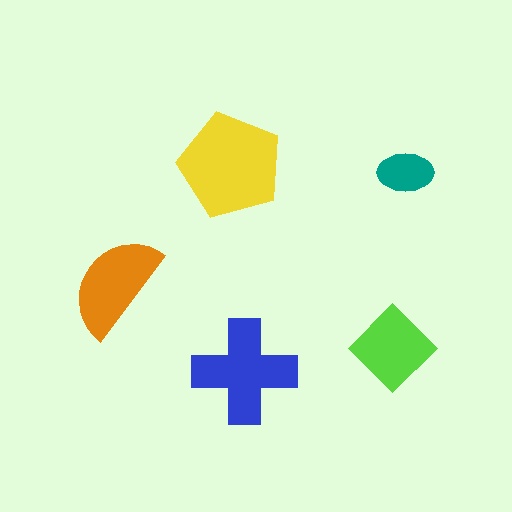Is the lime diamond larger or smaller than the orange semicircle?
Smaller.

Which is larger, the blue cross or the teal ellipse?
The blue cross.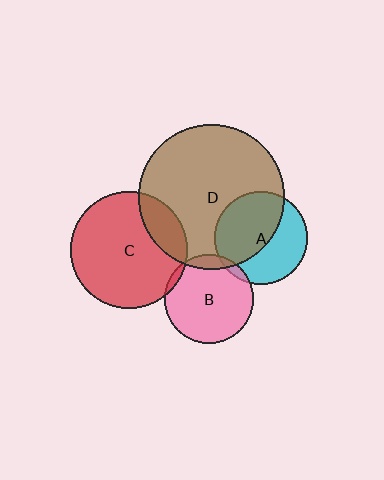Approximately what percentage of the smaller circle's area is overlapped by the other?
Approximately 5%.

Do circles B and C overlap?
Yes.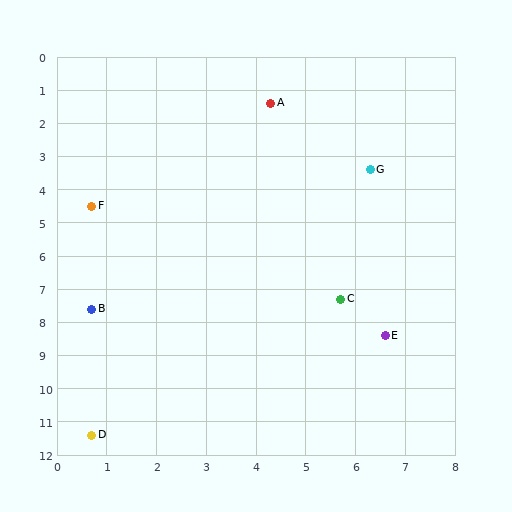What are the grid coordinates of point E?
Point E is at approximately (6.6, 8.4).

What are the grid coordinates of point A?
Point A is at approximately (4.3, 1.4).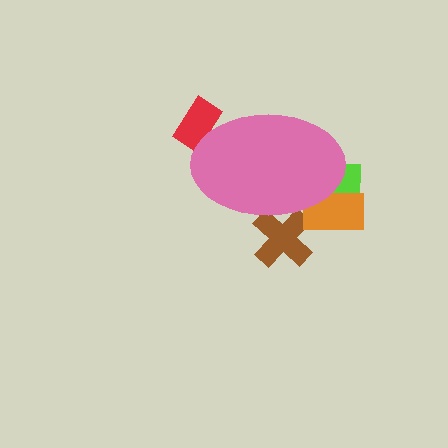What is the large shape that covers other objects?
A pink ellipse.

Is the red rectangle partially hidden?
Yes, the red rectangle is partially hidden behind the pink ellipse.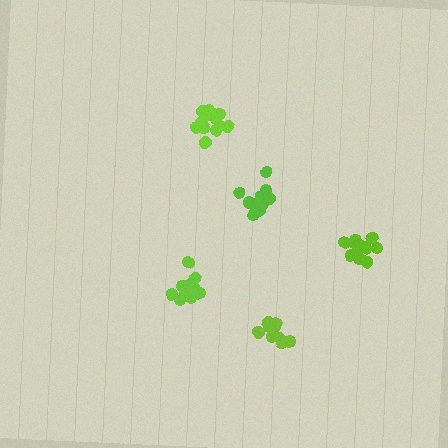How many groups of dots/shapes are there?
There are 5 groups.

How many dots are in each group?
Group 1: 13 dots, Group 2: 12 dots, Group 3: 9 dots, Group 4: 11 dots, Group 5: 12 dots (57 total).